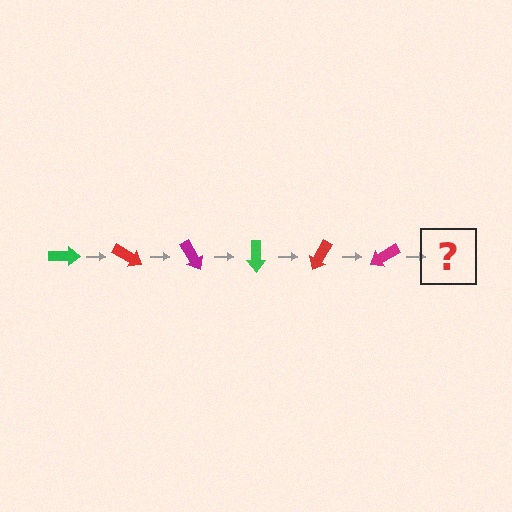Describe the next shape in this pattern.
It should be a green arrow, rotated 180 degrees from the start.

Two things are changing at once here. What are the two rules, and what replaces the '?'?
The two rules are that it rotates 30 degrees each step and the color cycles through green, red, and magenta. The '?' should be a green arrow, rotated 180 degrees from the start.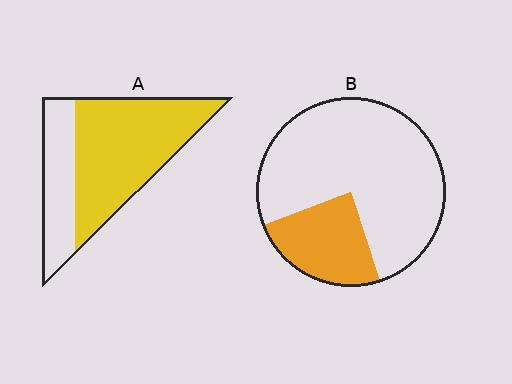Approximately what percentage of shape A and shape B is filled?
A is approximately 70% and B is approximately 25%.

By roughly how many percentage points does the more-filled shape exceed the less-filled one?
By roughly 45 percentage points (A over B).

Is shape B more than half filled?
No.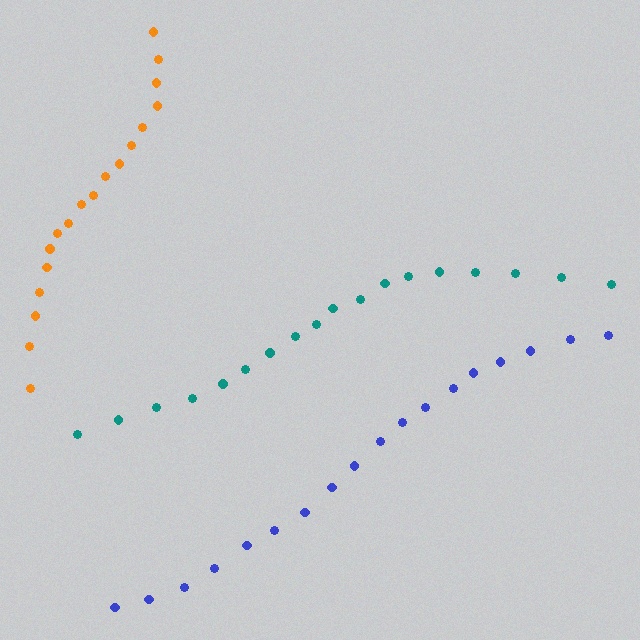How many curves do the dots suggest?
There are 3 distinct paths.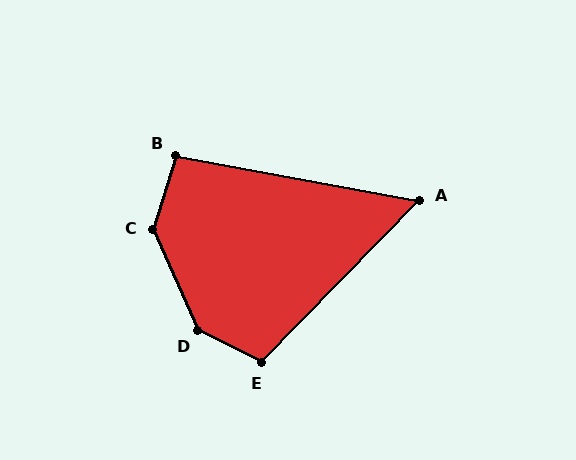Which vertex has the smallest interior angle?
A, at approximately 56 degrees.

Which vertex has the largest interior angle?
D, at approximately 141 degrees.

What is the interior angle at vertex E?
Approximately 108 degrees (obtuse).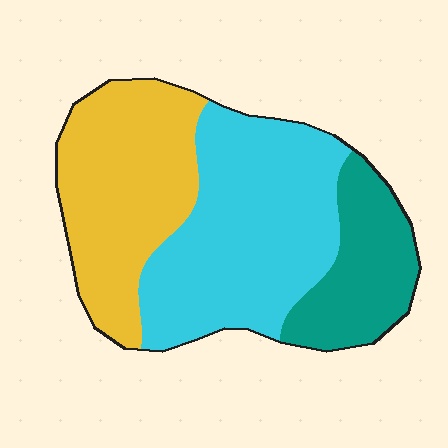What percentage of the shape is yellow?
Yellow covers 35% of the shape.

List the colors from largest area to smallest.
From largest to smallest: cyan, yellow, teal.